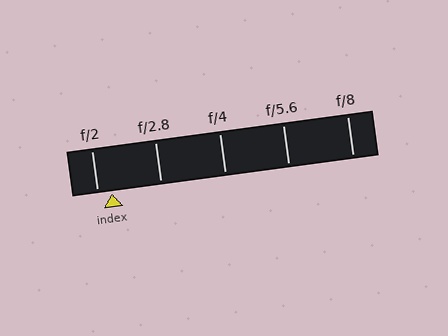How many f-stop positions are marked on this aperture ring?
There are 5 f-stop positions marked.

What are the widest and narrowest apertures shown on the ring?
The widest aperture shown is f/2 and the narrowest is f/8.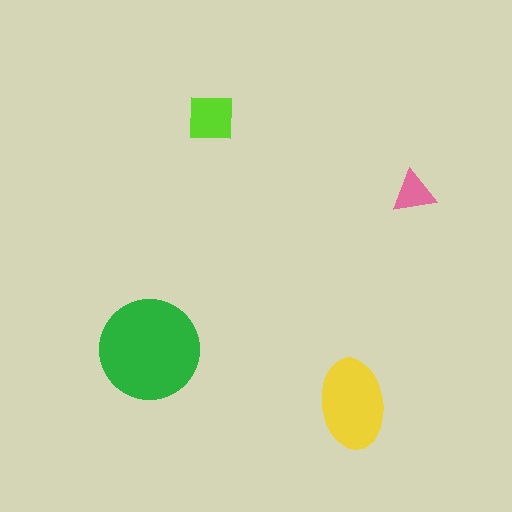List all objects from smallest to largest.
The pink triangle, the lime square, the yellow ellipse, the green circle.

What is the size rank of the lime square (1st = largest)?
3rd.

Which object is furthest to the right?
The pink triangle is rightmost.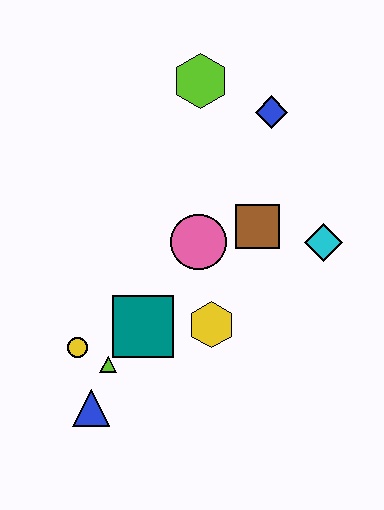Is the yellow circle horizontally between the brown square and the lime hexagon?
No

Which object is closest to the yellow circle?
The lime triangle is closest to the yellow circle.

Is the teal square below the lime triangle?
No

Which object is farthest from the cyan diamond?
The blue triangle is farthest from the cyan diamond.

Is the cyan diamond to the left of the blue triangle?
No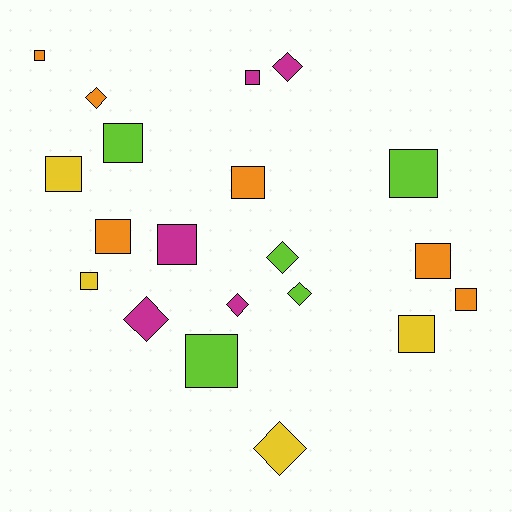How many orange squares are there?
There are 5 orange squares.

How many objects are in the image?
There are 20 objects.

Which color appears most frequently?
Orange, with 6 objects.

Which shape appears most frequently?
Square, with 13 objects.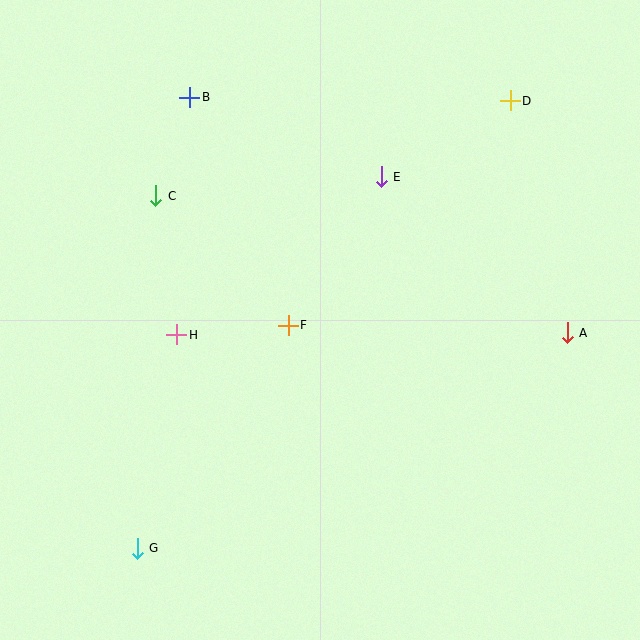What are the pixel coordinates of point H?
Point H is at (177, 335).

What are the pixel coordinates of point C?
Point C is at (156, 196).